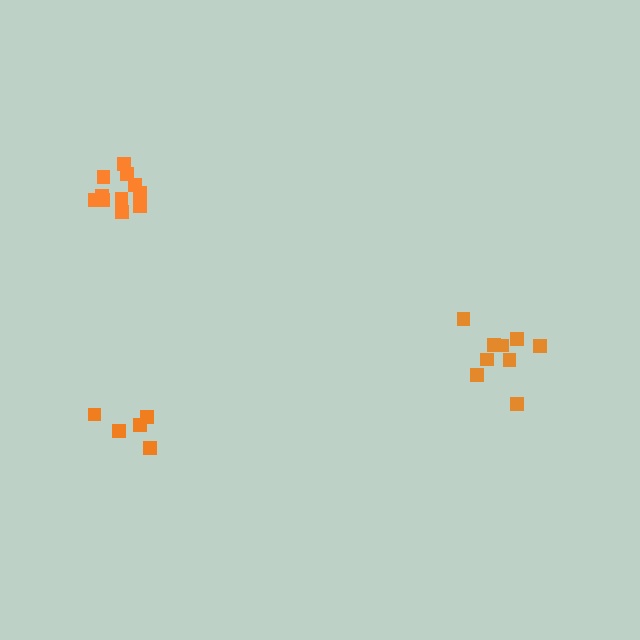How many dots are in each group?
Group 1: 5 dots, Group 2: 9 dots, Group 3: 11 dots (25 total).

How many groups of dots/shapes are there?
There are 3 groups.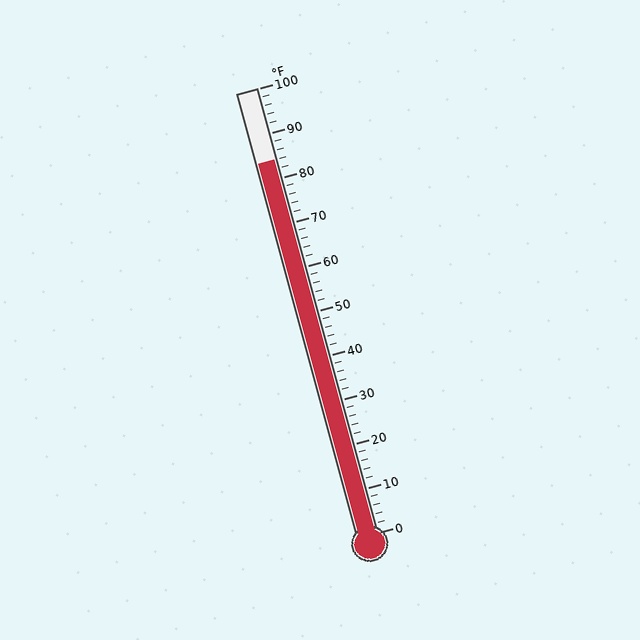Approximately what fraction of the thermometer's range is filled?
The thermometer is filled to approximately 85% of its range.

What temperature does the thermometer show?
The thermometer shows approximately 84°F.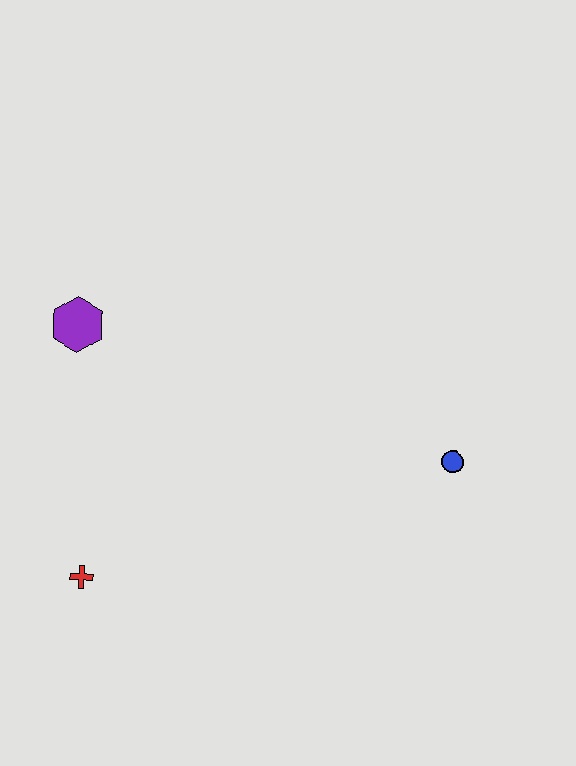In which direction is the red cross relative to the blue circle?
The red cross is to the left of the blue circle.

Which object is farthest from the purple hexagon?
The blue circle is farthest from the purple hexagon.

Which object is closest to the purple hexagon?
The red cross is closest to the purple hexagon.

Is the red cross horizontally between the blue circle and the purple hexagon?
Yes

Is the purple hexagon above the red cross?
Yes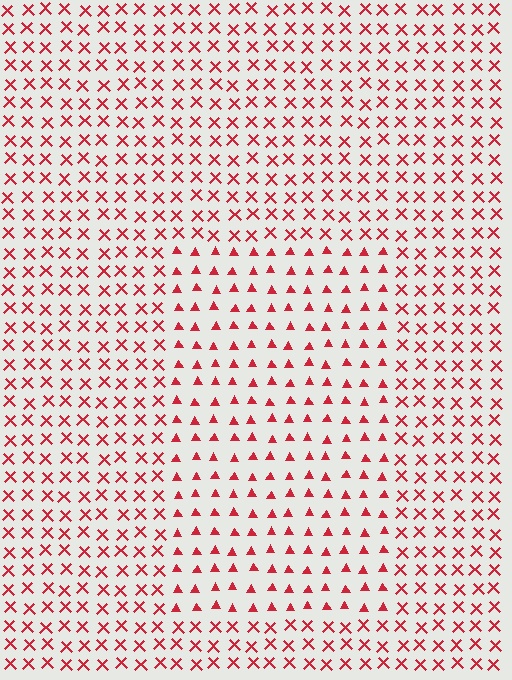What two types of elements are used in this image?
The image uses triangles inside the rectangle region and X marks outside it.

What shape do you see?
I see a rectangle.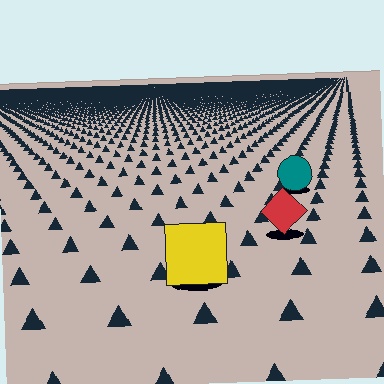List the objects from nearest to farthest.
From nearest to farthest: the yellow square, the red diamond, the teal circle.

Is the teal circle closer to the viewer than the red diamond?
No. The red diamond is closer — you can tell from the texture gradient: the ground texture is coarser near it.